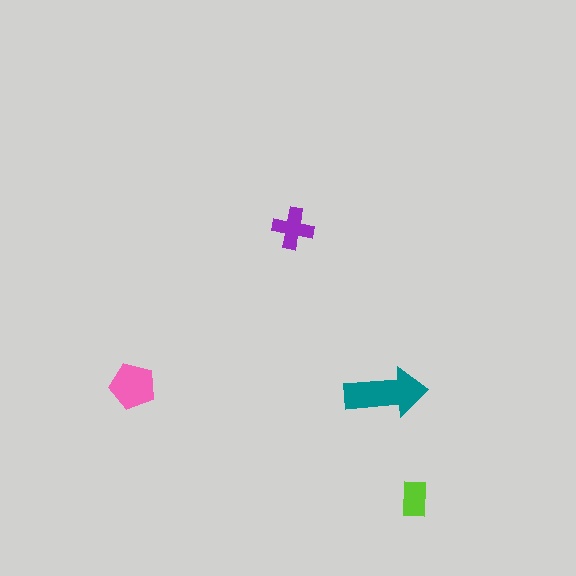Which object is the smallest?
The lime rectangle.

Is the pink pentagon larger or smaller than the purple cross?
Larger.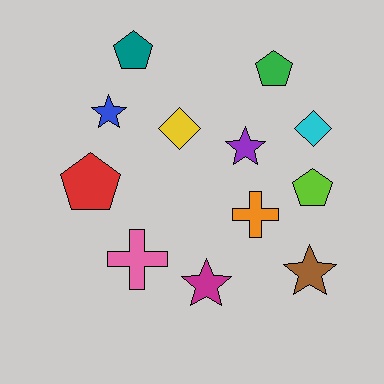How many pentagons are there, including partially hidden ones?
There are 4 pentagons.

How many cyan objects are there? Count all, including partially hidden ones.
There is 1 cyan object.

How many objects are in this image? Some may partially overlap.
There are 12 objects.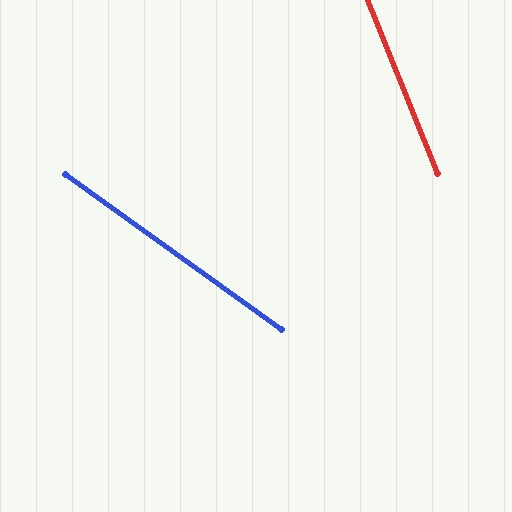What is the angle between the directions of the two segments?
Approximately 32 degrees.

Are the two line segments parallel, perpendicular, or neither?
Neither parallel nor perpendicular — they differ by about 32°.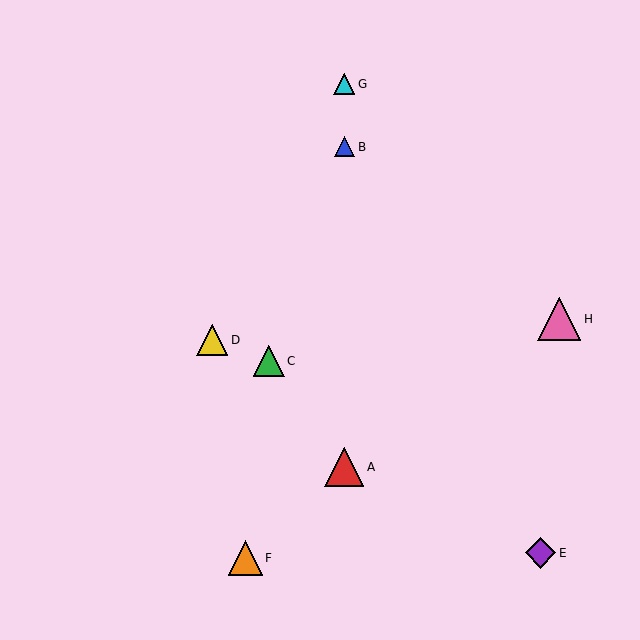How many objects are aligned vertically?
3 objects (A, B, G) are aligned vertically.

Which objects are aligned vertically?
Objects A, B, G are aligned vertically.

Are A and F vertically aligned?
No, A is at x≈344 and F is at x≈245.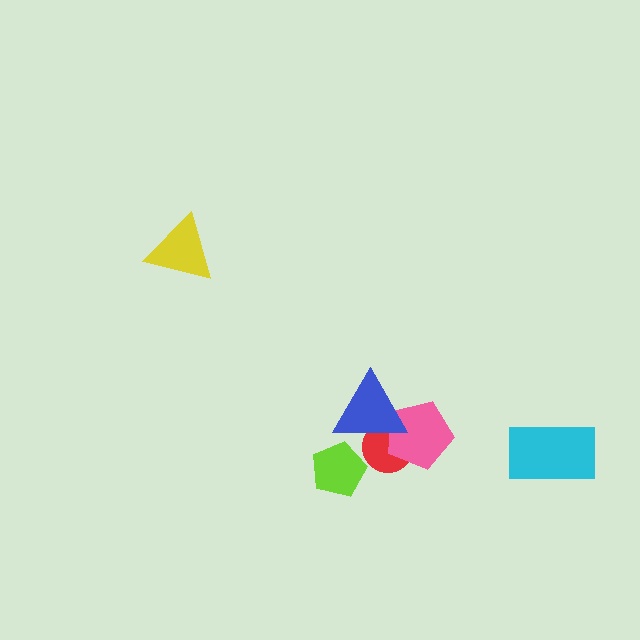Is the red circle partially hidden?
Yes, it is partially covered by another shape.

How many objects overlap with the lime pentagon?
0 objects overlap with the lime pentagon.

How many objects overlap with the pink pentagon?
2 objects overlap with the pink pentagon.